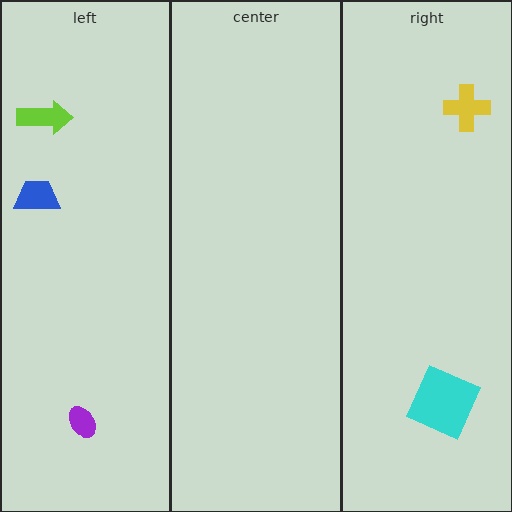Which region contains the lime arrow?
The left region.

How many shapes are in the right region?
2.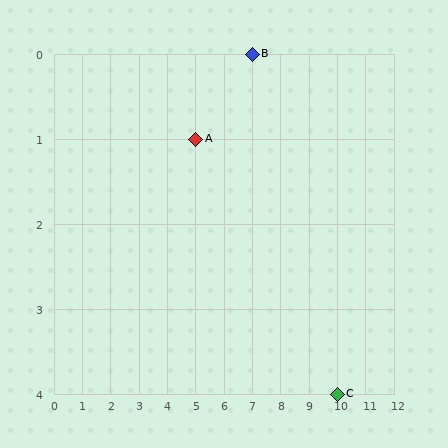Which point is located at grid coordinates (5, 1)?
Point A is at (5, 1).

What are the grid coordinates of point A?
Point A is at grid coordinates (5, 1).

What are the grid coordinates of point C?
Point C is at grid coordinates (10, 4).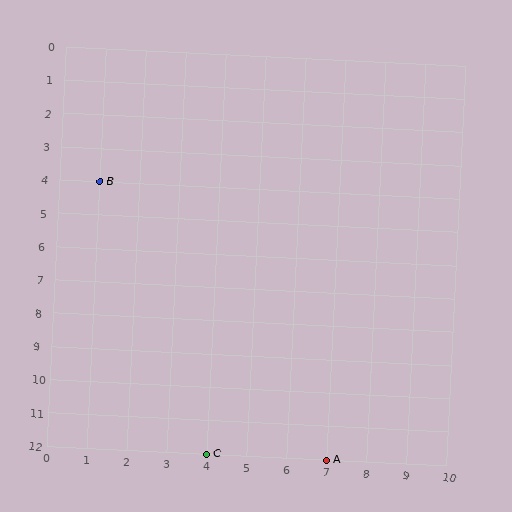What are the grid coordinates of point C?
Point C is at grid coordinates (4, 12).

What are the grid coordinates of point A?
Point A is at grid coordinates (7, 12).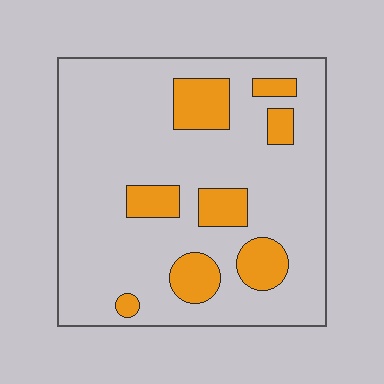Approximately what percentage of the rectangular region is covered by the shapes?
Approximately 20%.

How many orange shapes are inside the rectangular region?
8.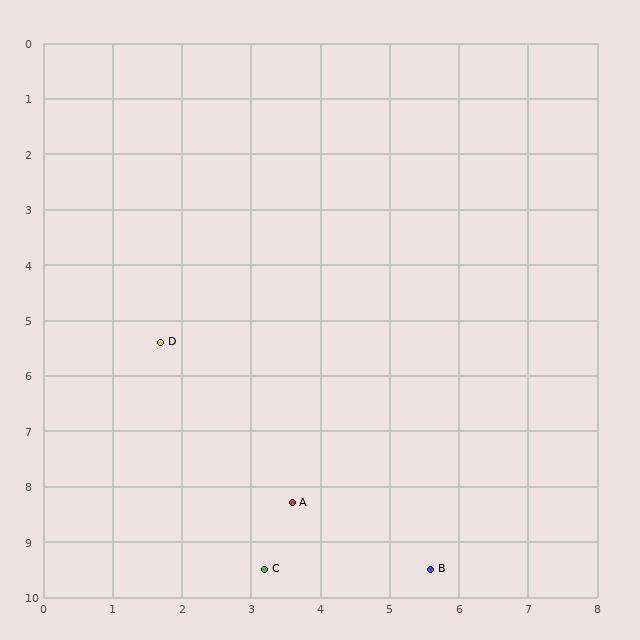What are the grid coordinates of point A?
Point A is at approximately (3.6, 8.3).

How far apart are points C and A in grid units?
Points C and A are about 1.3 grid units apart.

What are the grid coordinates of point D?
Point D is at approximately (1.7, 5.4).